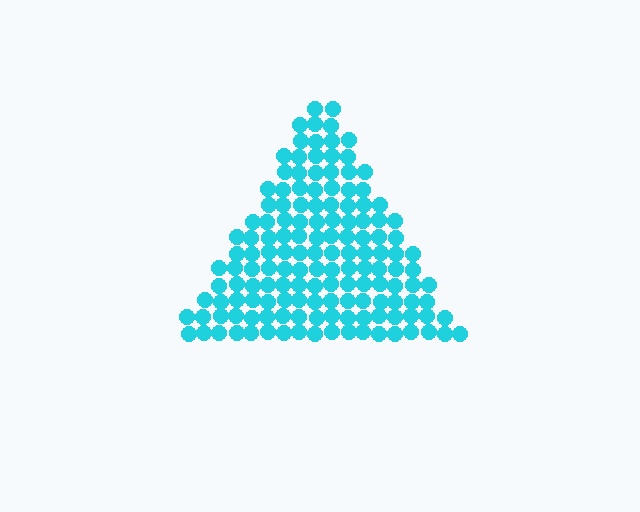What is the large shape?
The large shape is a triangle.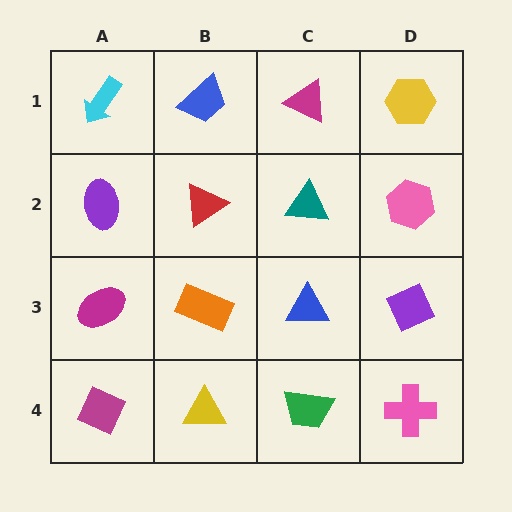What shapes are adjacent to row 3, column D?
A pink hexagon (row 2, column D), a pink cross (row 4, column D), a blue triangle (row 3, column C).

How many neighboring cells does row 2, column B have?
4.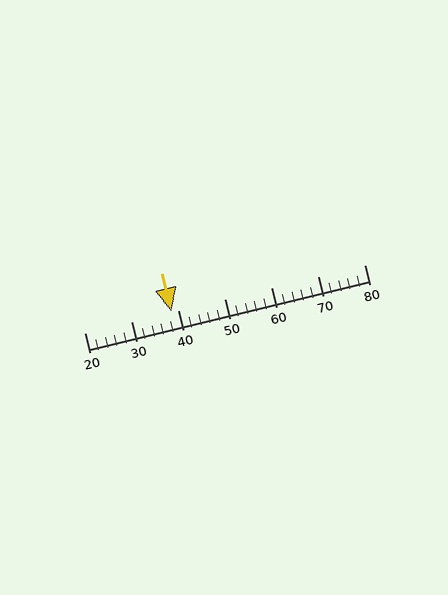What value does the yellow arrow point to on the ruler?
The yellow arrow points to approximately 39.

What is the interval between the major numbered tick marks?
The major tick marks are spaced 10 units apart.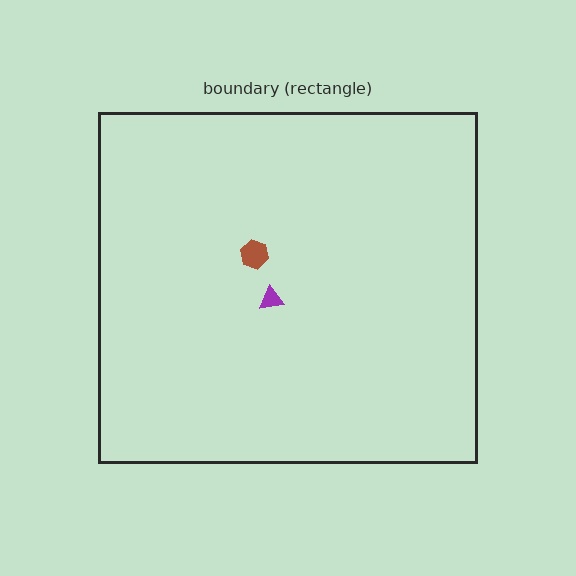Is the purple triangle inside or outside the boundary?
Inside.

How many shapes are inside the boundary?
2 inside, 0 outside.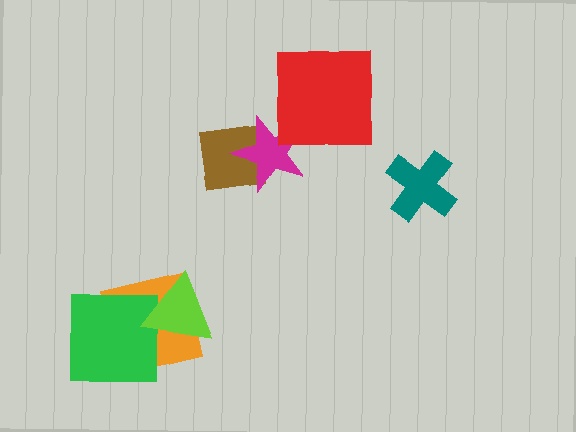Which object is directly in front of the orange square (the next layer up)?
The green square is directly in front of the orange square.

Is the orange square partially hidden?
Yes, it is partially covered by another shape.